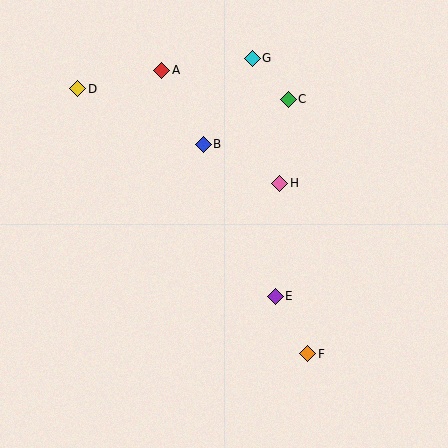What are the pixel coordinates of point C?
Point C is at (288, 99).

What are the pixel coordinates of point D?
Point D is at (78, 89).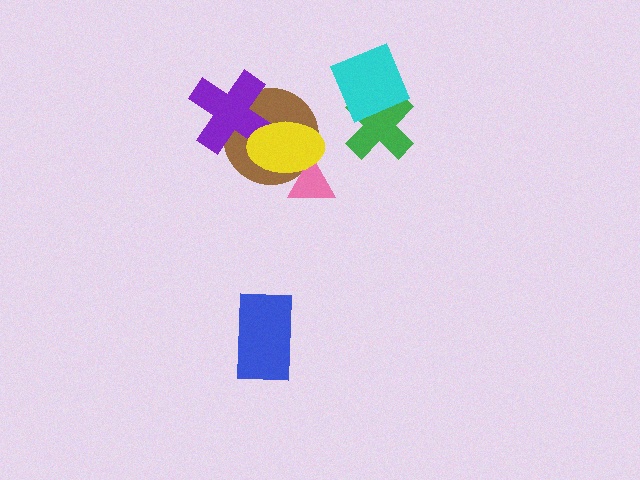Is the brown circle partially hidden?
Yes, it is partially covered by another shape.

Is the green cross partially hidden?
Yes, it is partially covered by another shape.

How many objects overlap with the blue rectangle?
0 objects overlap with the blue rectangle.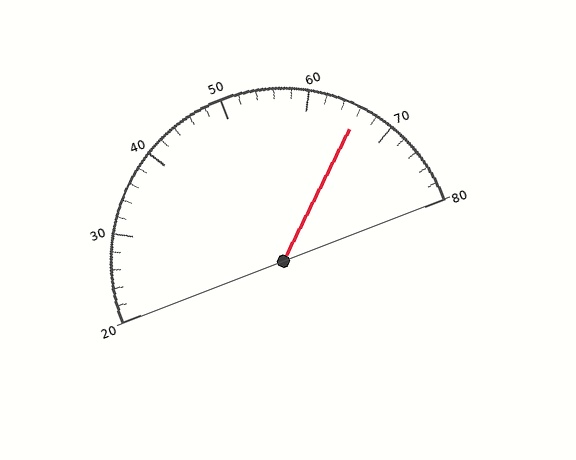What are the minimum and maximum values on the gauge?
The gauge ranges from 20 to 80.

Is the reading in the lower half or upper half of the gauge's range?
The reading is in the upper half of the range (20 to 80).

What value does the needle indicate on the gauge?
The needle indicates approximately 66.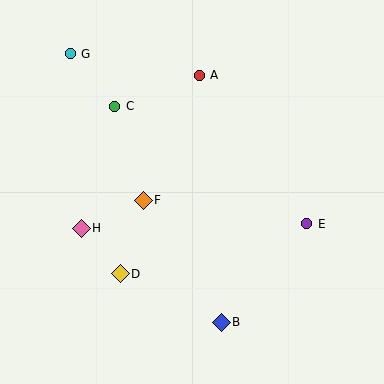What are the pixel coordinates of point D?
Point D is at (120, 274).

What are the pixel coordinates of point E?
Point E is at (307, 224).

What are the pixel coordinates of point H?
Point H is at (81, 228).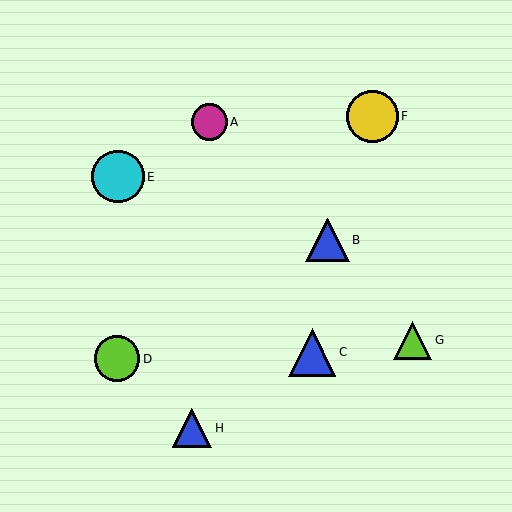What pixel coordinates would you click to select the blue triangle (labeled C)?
Click at (312, 352) to select the blue triangle C.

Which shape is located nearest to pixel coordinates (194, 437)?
The blue triangle (labeled H) at (192, 428) is nearest to that location.